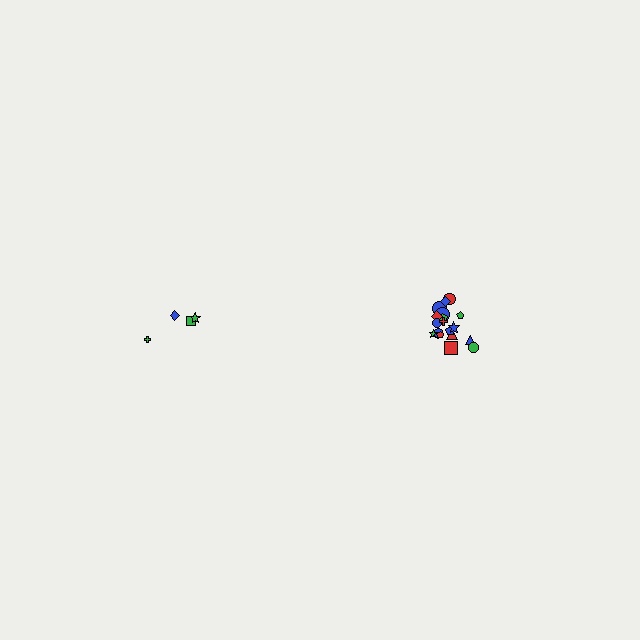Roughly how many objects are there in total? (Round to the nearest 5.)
Roughly 20 objects in total.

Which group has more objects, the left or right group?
The right group.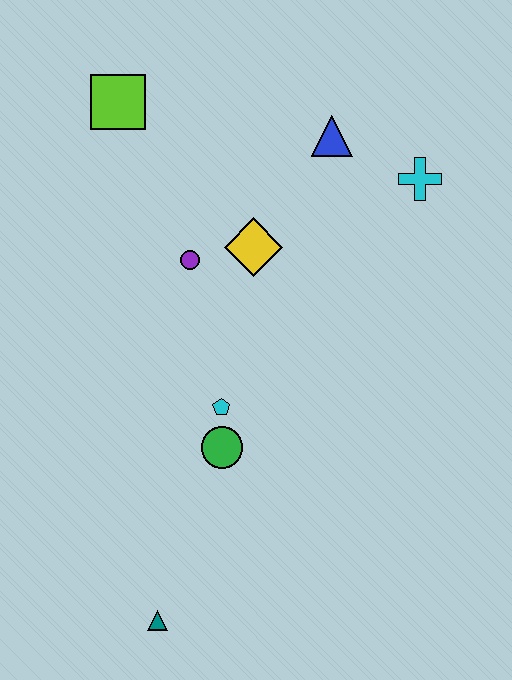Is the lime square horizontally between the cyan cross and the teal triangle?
No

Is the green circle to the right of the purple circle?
Yes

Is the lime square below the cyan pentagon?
No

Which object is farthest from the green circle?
The lime square is farthest from the green circle.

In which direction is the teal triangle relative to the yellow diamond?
The teal triangle is below the yellow diamond.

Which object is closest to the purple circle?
The yellow diamond is closest to the purple circle.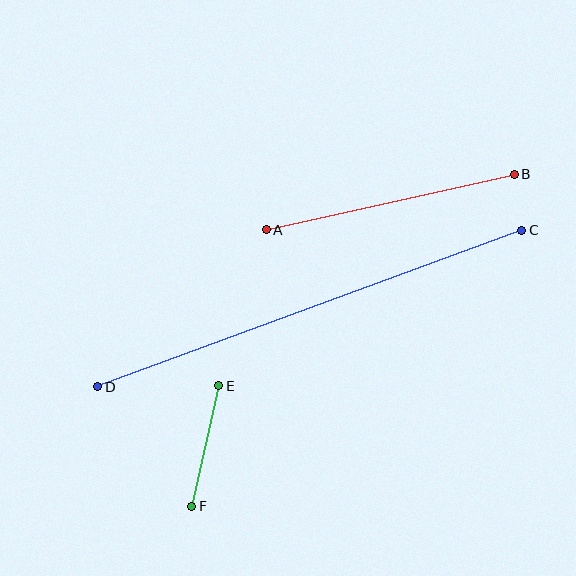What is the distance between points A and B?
The distance is approximately 254 pixels.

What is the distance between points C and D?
The distance is approximately 452 pixels.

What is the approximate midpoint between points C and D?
The midpoint is at approximately (310, 309) pixels.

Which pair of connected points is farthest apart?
Points C and D are farthest apart.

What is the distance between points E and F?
The distance is approximately 124 pixels.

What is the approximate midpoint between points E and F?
The midpoint is at approximately (205, 446) pixels.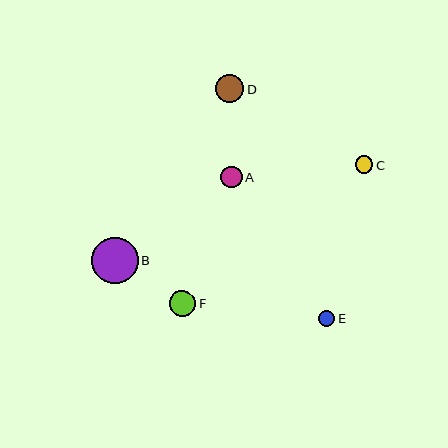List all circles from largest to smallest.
From largest to smallest: B, D, F, A, C, E.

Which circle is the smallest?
Circle E is the smallest with a size of approximately 16 pixels.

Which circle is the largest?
Circle B is the largest with a size of approximately 47 pixels.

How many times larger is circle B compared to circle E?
Circle B is approximately 2.9 times the size of circle E.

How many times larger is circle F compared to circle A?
Circle F is approximately 1.2 times the size of circle A.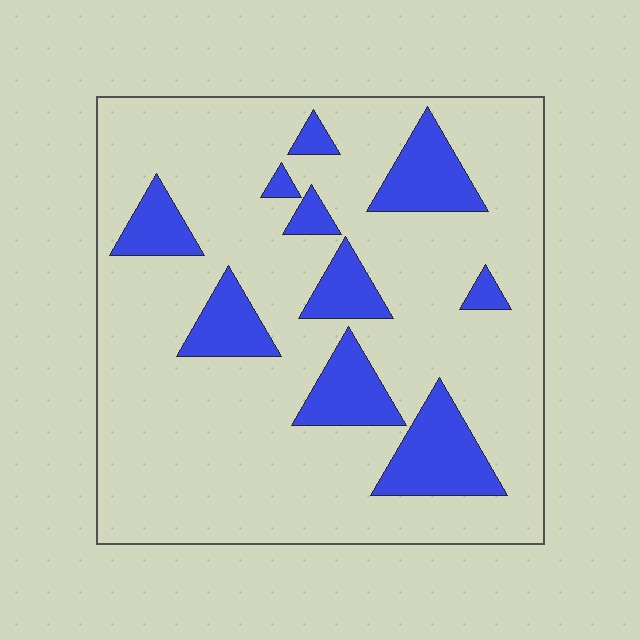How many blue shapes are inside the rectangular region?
10.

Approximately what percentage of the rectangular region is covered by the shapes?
Approximately 20%.